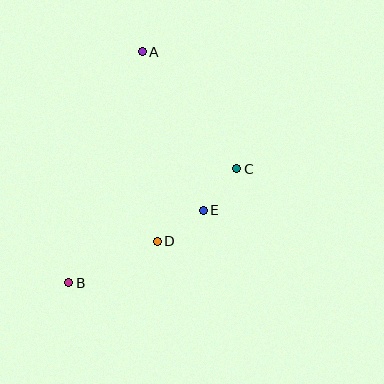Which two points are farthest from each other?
Points A and B are farthest from each other.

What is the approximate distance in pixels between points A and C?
The distance between A and C is approximately 150 pixels.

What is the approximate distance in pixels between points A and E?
The distance between A and E is approximately 170 pixels.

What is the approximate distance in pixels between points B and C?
The distance between B and C is approximately 203 pixels.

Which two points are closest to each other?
Points C and E are closest to each other.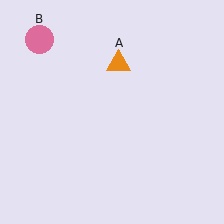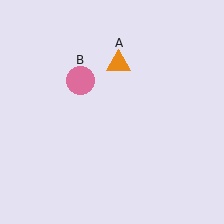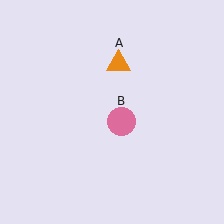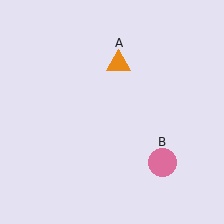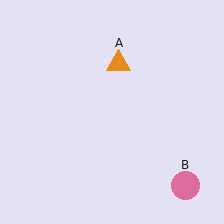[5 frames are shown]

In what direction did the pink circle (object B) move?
The pink circle (object B) moved down and to the right.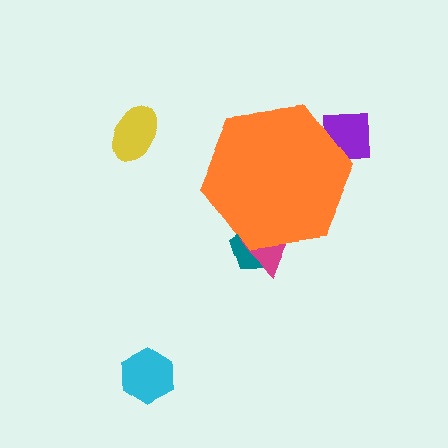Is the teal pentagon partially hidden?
Yes, the teal pentagon is partially hidden behind the orange hexagon.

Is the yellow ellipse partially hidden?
No, the yellow ellipse is fully visible.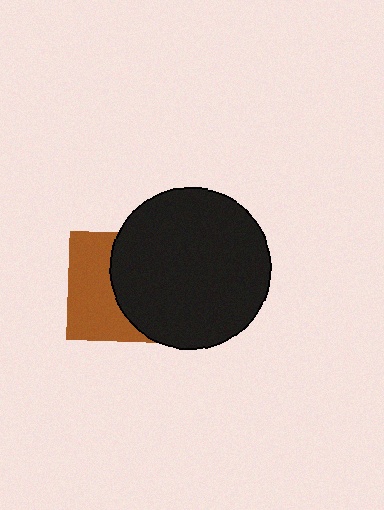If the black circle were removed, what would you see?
You would see the complete brown square.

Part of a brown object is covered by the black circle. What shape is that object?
It is a square.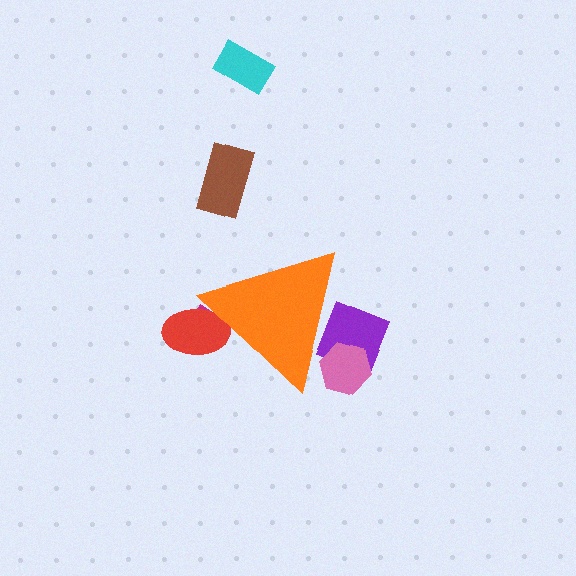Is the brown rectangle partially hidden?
No, the brown rectangle is fully visible.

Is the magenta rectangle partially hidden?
Yes, the magenta rectangle is partially hidden behind the orange triangle.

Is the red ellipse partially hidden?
Yes, the red ellipse is partially hidden behind the orange triangle.